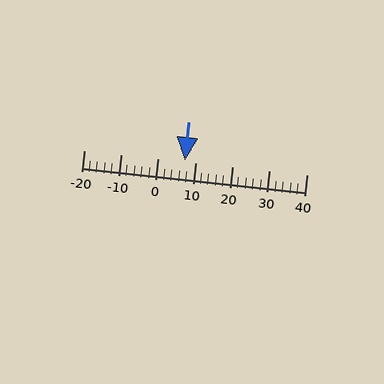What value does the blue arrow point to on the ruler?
The blue arrow points to approximately 7.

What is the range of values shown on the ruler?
The ruler shows values from -20 to 40.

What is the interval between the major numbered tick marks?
The major tick marks are spaced 10 units apart.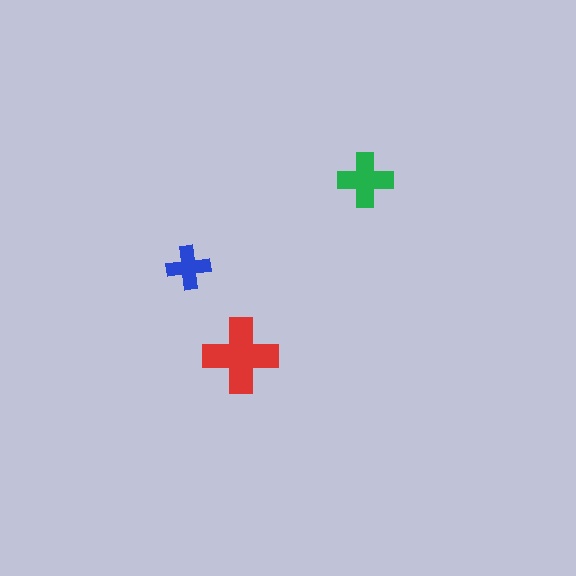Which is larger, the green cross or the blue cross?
The green one.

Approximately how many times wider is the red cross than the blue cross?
About 1.5 times wider.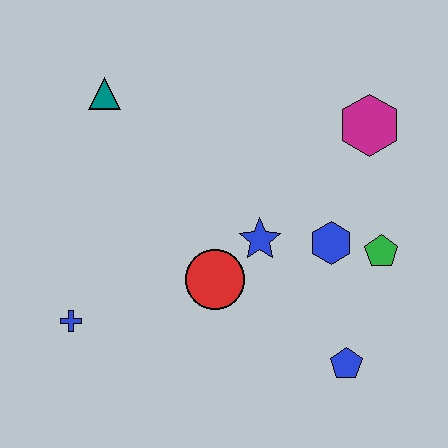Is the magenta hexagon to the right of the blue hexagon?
Yes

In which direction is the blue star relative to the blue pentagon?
The blue star is above the blue pentagon.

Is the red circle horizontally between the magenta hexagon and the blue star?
No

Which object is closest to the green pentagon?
The blue hexagon is closest to the green pentagon.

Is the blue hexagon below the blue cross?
No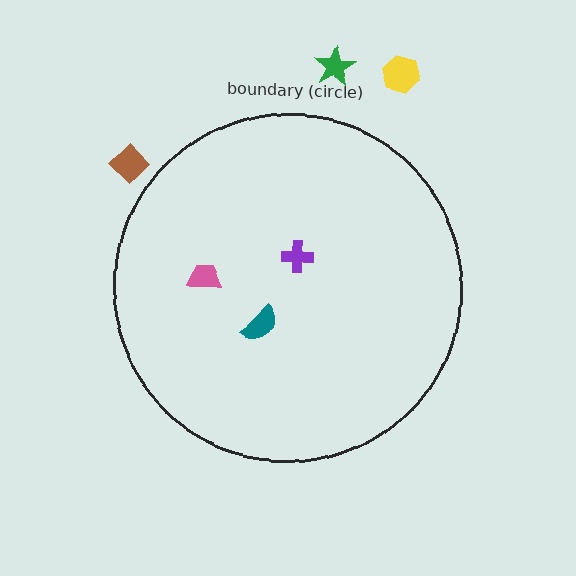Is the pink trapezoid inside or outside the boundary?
Inside.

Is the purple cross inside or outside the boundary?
Inside.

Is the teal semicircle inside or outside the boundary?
Inside.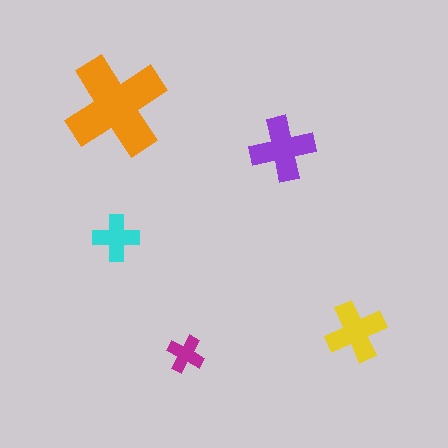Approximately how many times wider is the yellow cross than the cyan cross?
About 1.5 times wider.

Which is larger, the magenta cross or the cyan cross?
The cyan one.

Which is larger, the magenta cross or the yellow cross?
The yellow one.